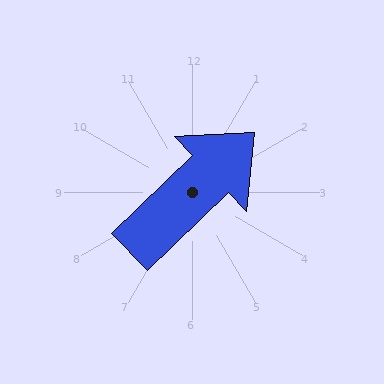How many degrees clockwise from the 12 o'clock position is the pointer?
Approximately 46 degrees.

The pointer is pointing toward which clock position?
Roughly 2 o'clock.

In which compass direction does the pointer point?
Northeast.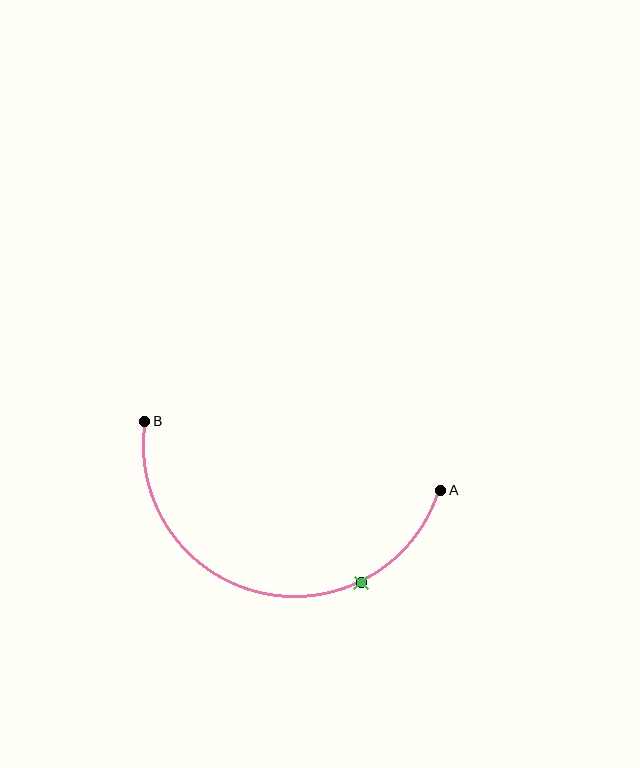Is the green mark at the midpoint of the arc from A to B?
No. The green mark lies on the arc but is closer to endpoint A. The arc midpoint would be at the point on the curve equidistant along the arc from both A and B.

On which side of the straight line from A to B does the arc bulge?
The arc bulges below the straight line connecting A and B.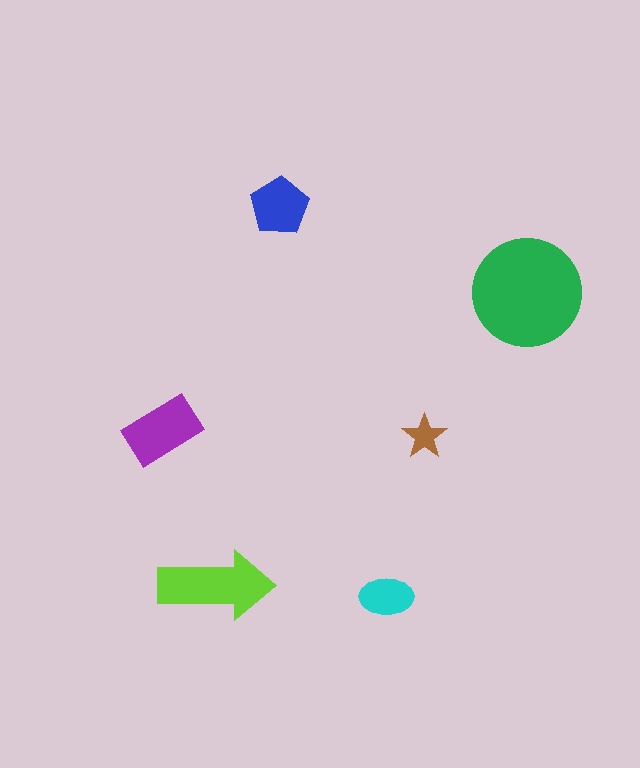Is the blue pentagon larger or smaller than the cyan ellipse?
Larger.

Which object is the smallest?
The brown star.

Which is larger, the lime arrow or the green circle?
The green circle.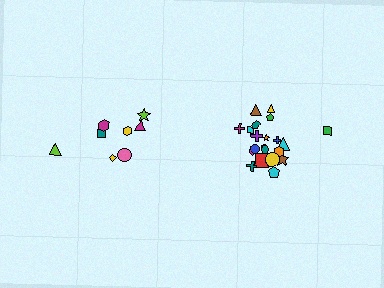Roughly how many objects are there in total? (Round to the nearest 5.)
Roughly 30 objects in total.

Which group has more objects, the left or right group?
The right group.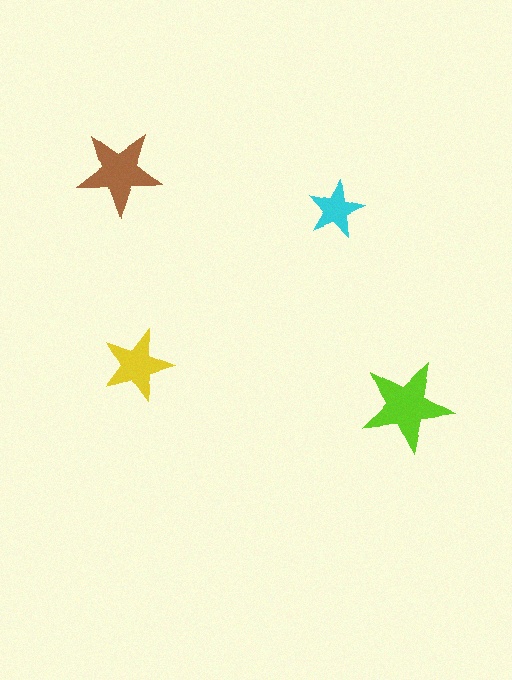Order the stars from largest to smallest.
the lime one, the brown one, the yellow one, the cyan one.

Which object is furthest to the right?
The lime star is rightmost.